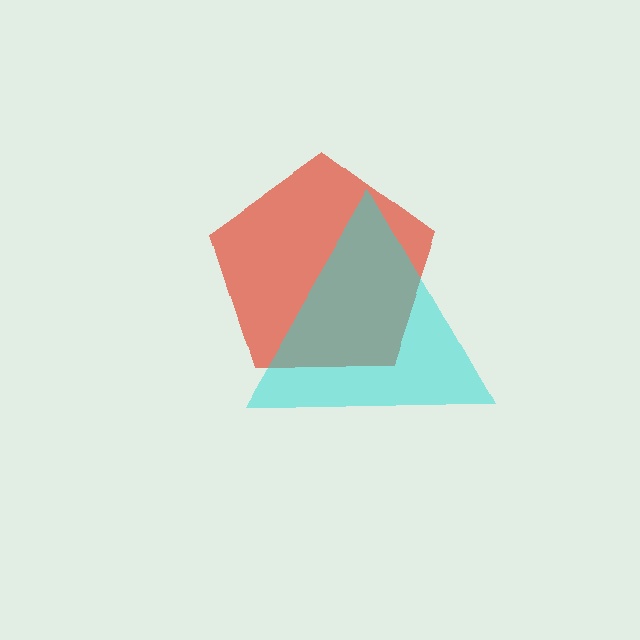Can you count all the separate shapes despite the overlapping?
Yes, there are 2 separate shapes.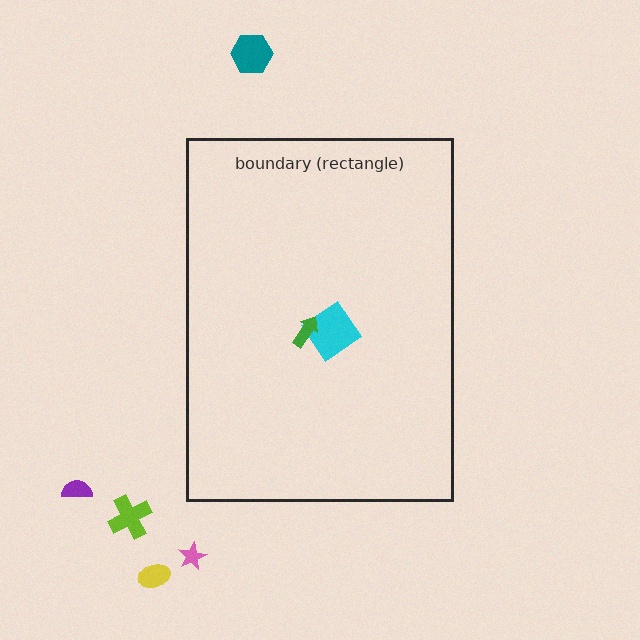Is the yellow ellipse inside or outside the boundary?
Outside.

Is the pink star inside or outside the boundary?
Outside.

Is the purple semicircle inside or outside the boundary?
Outside.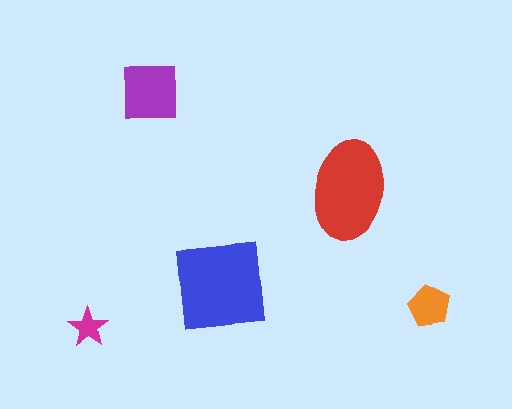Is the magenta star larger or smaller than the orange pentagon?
Smaller.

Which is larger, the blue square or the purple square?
The blue square.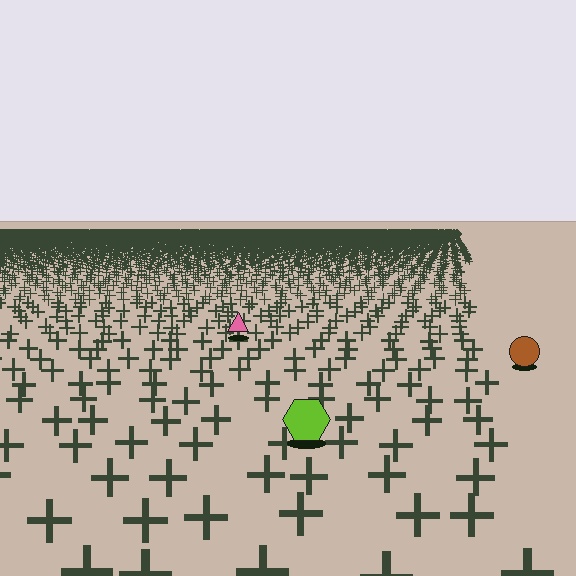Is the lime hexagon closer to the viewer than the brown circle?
Yes. The lime hexagon is closer — you can tell from the texture gradient: the ground texture is coarser near it.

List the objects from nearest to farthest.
From nearest to farthest: the lime hexagon, the brown circle, the pink triangle.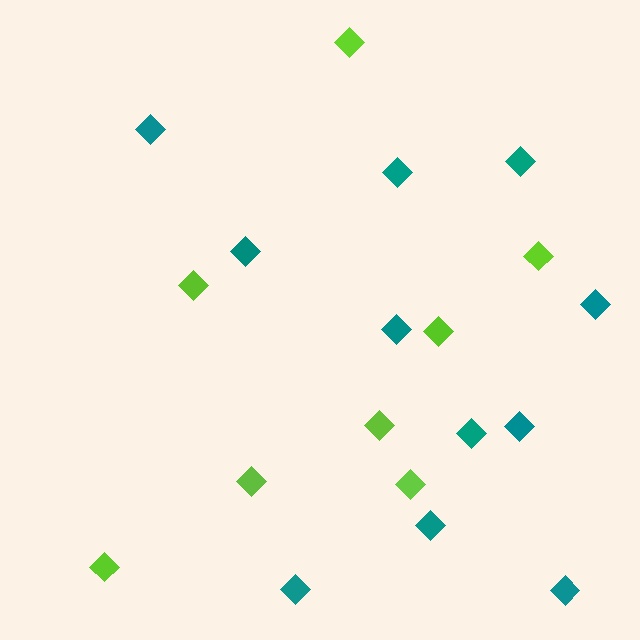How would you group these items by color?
There are 2 groups: one group of teal diamonds (11) and one group of lime diamonds (8).